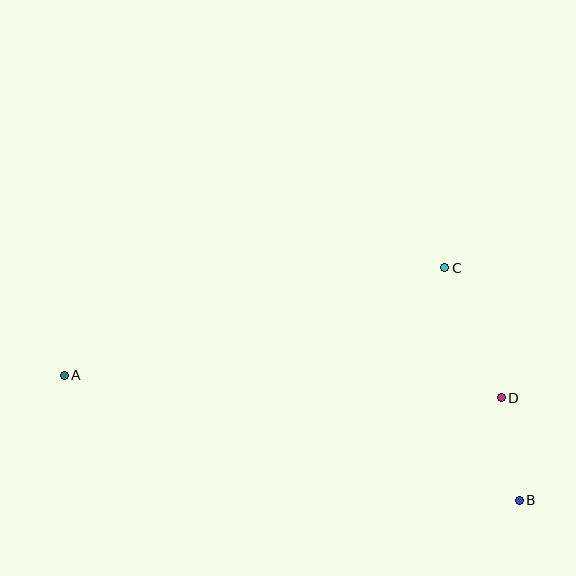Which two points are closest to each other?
Points B and D are closest to each other.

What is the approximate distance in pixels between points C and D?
The distance between C and D is approximately 142 pixels.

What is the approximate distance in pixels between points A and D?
The distance between A and D is approximately 438 pixels.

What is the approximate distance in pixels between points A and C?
The distance between A and C is approximately 395 pixels.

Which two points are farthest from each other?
Points A and B are farthest from each other.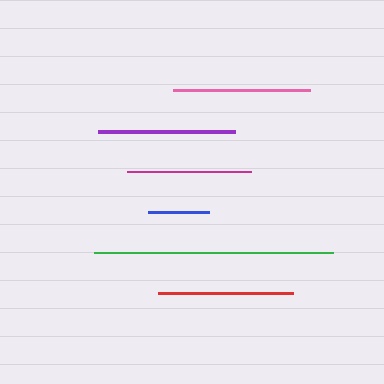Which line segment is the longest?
The green line is the longest at approximately 238 pixels.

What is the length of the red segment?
The red segment is approximately 135 pixels long.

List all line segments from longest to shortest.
From longest to shortest: green, purple, pink, red, magenta, blue.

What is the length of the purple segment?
The purple segment is approximately 137 pixels long.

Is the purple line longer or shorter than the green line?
The green line is longer than the purple line.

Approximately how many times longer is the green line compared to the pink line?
The green line is approximately 1.7 times the length of the pink line.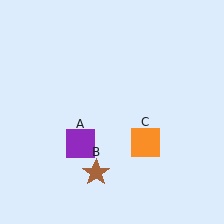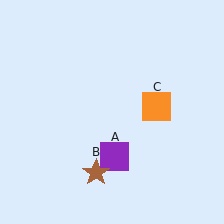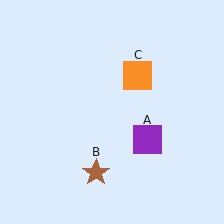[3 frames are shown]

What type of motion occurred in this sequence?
The purple square (object A), orange square (object C) rotated counterclockwise around the center of the scene.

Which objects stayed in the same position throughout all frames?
Brown star (object B) remained stationary.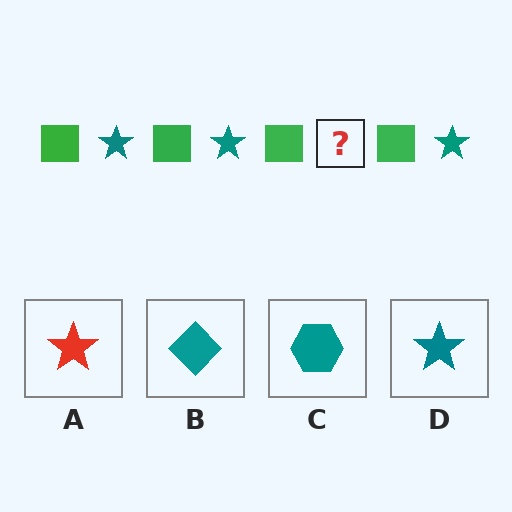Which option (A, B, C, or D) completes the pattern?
D.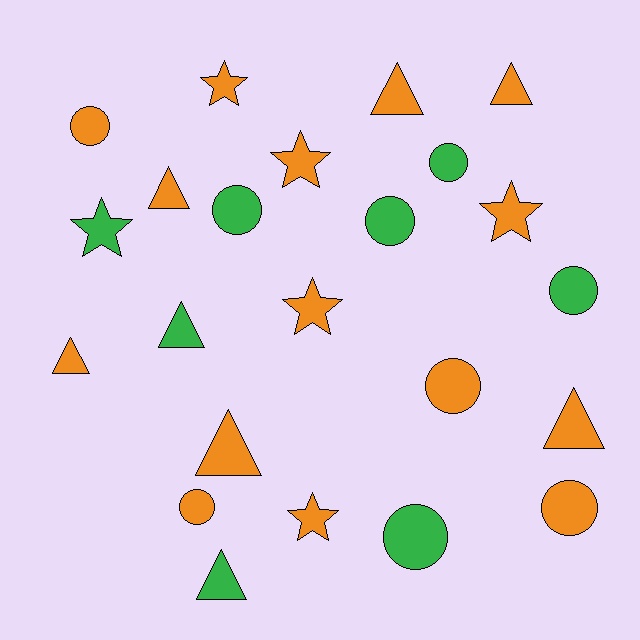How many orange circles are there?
There are 4 orange circles.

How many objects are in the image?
There are 23 objects.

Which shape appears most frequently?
Circle, with 9 objects.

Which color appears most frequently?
Orange, with 15 objects.